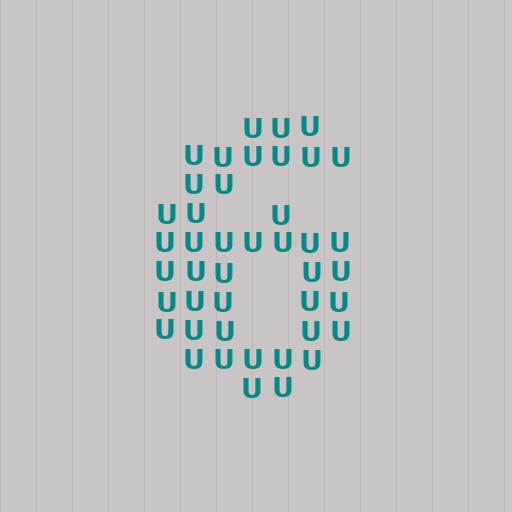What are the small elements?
The small elements are letter U's.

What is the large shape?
The large shape is the digit 6.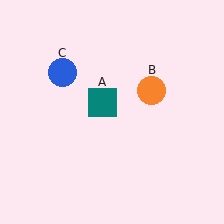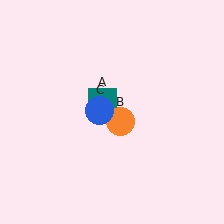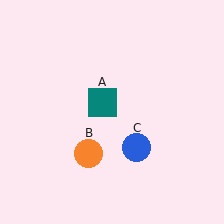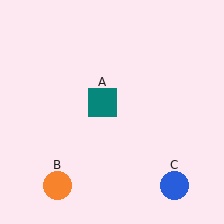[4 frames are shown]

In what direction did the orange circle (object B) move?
The orange circle (object B) moved down and to the left.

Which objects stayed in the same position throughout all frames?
Teal square (object A) remained stationary.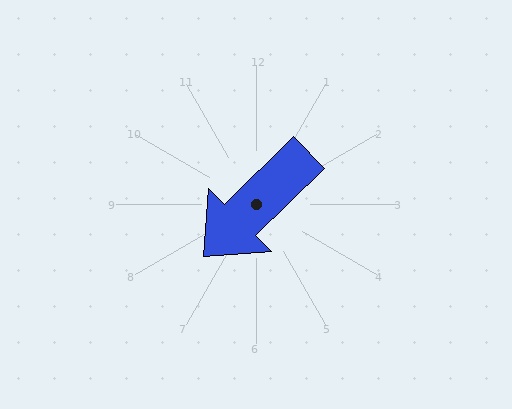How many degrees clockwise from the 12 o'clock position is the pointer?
Approximately 225 degrees.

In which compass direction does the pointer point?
Southwest.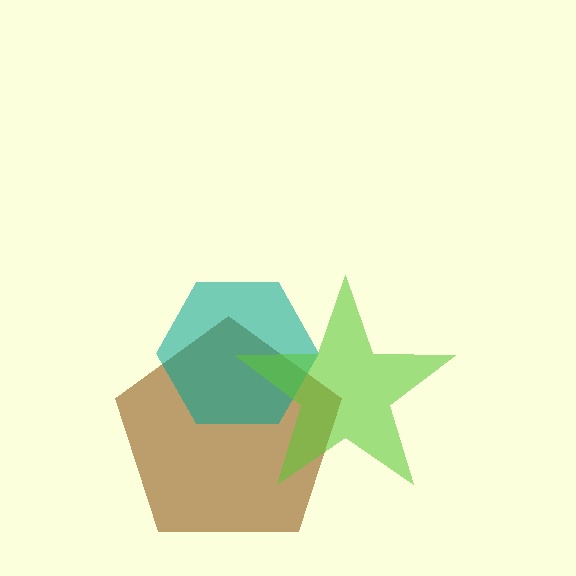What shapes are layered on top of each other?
The layered shapes are: a brown pentagon, a teal hexagon, a lime star.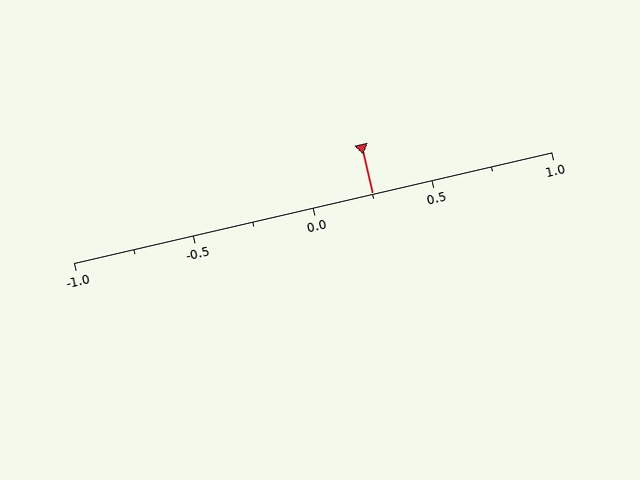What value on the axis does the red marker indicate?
The marker indicates approximately 0.25.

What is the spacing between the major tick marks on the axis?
The major ticks are spaced 0.5 apart.